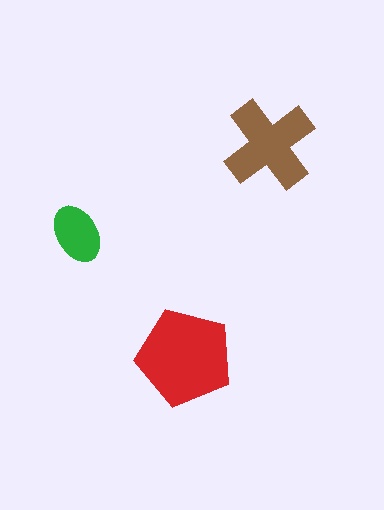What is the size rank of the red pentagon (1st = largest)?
1st.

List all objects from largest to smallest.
The red pentagon, the brown cross, the green ellipse.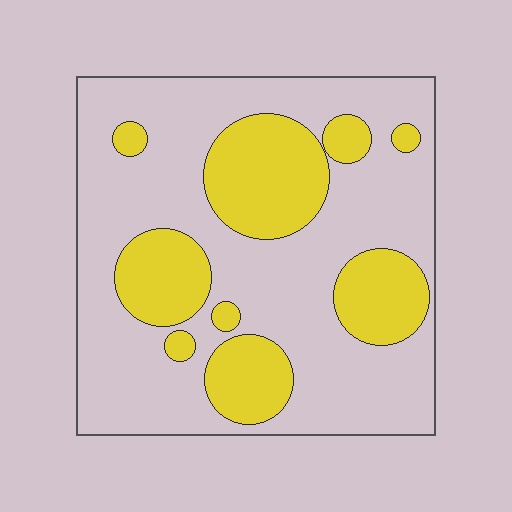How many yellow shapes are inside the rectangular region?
9.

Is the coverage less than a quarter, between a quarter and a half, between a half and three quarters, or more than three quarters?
Between a quarter and a half.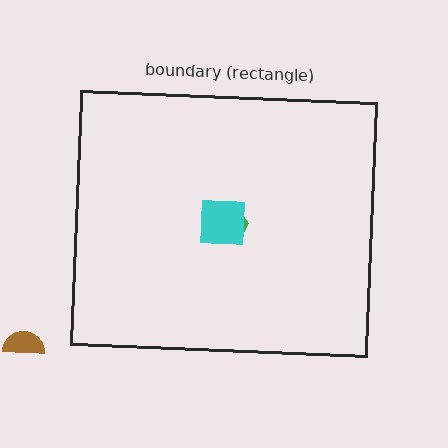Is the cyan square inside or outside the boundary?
Inside.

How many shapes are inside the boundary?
2 inside, 1 outside.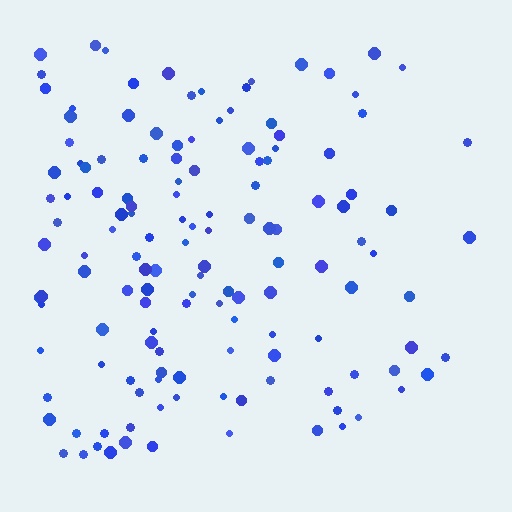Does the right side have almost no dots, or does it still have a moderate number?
Still a moderate number, just noticeably fewer than the left.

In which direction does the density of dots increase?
From right to left, with the left side densest.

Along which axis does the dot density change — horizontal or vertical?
Horizontal.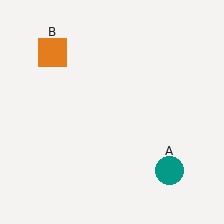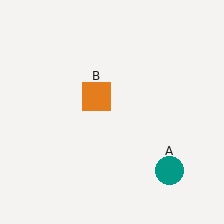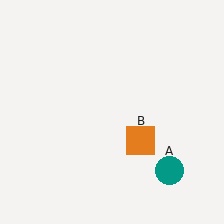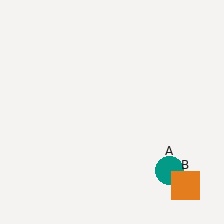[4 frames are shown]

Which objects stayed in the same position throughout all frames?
Teal circle (object A) remained stationary.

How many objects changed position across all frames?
1 object changed position: orange square (object B).